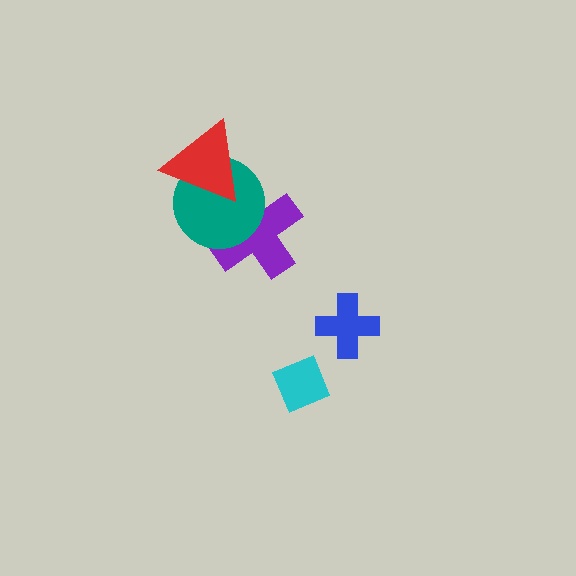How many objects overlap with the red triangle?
2 objects overlap with the red triangle.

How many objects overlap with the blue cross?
0 objects overlap with the blue cross.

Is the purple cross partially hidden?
Yes, it is partially covered by another shape.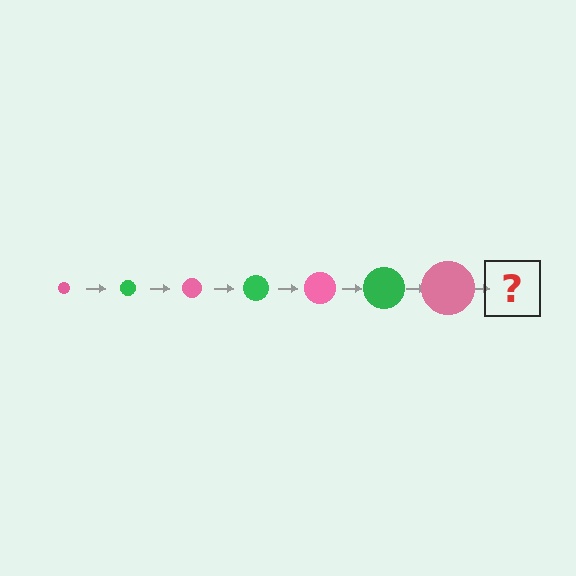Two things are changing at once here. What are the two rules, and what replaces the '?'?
The two rules are that the circle grows larger each step and the color cycles through pink and green. The '?' should be a green circle, larger than the previous one.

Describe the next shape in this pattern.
It should be a green circle, larger than the previous one.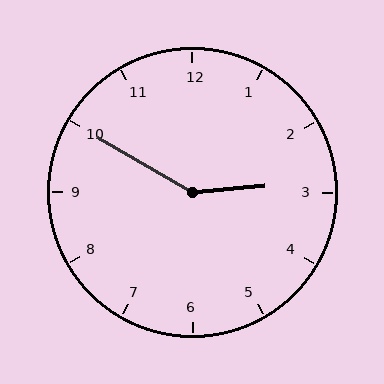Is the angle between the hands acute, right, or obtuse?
It is obtuse.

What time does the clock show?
2:50.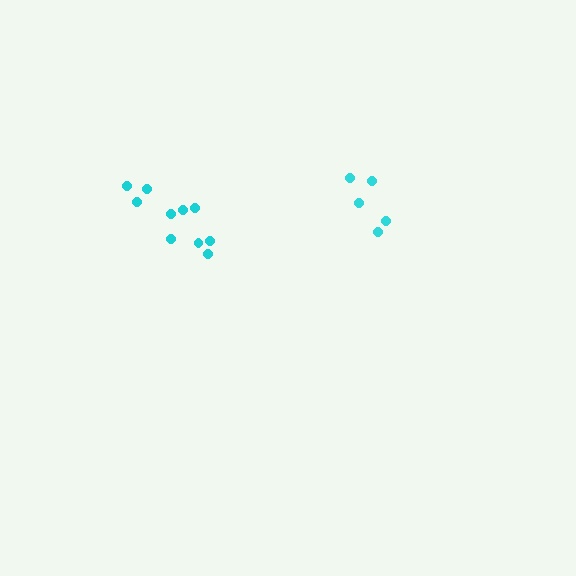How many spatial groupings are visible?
There are 2 spatial groupings.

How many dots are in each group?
Group 1: 10 dots, Group 2: 5 dots (15 total).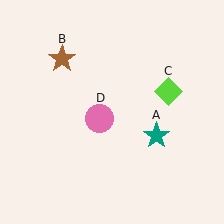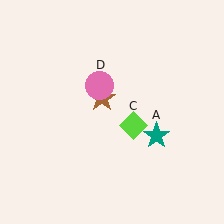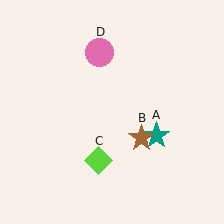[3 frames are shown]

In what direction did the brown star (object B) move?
The brown star (object B) moved down and to the right.